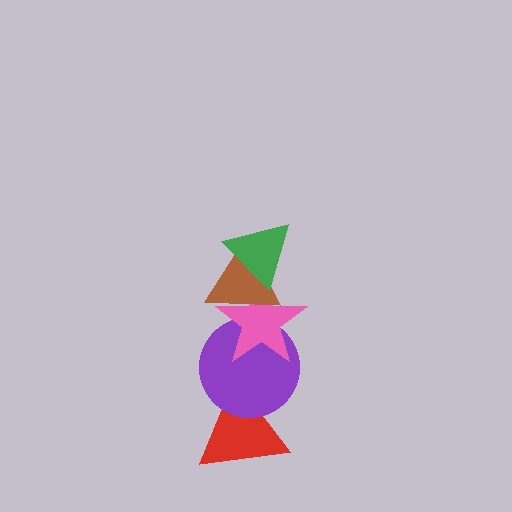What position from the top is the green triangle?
The green triangle is 1st from the top.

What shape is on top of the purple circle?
The pink star is on top of the purple circle.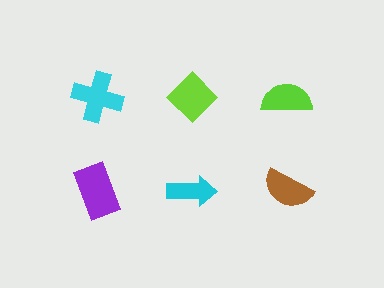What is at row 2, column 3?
A brown semicircle.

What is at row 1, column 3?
A lime semicircle.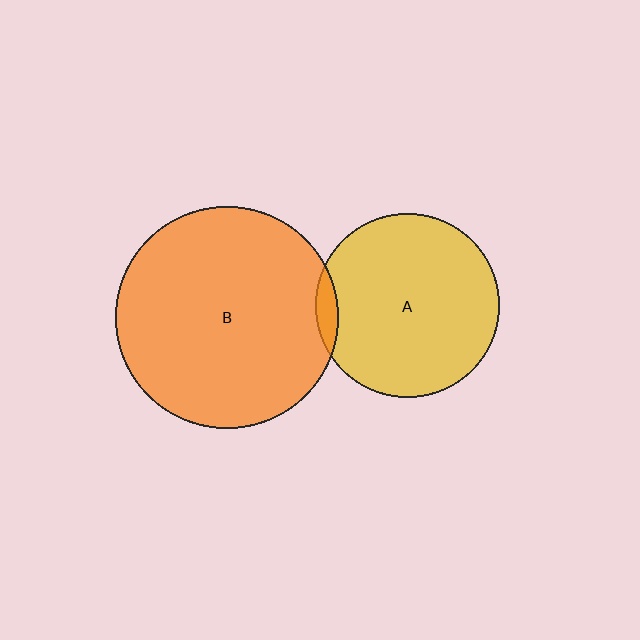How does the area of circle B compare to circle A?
Approximately 1.5 times.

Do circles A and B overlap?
Yes.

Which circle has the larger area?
Circle B (orange).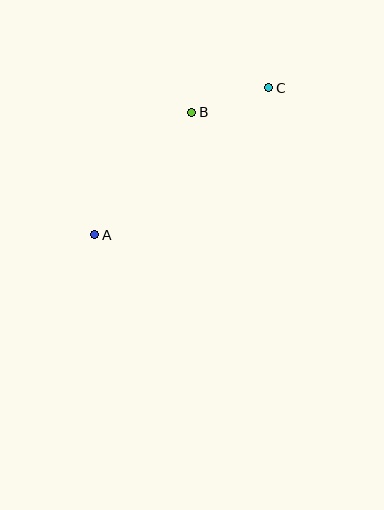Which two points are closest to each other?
Points B and C are closest to each other.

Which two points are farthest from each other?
Points A and C are farthest from each other.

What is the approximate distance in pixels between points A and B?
The distance between A and B is approximately 156 pixels.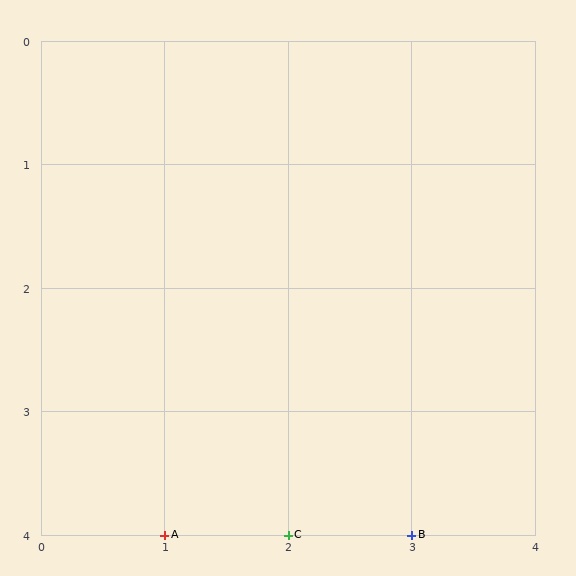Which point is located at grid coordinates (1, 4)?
Point A is at (1, 4).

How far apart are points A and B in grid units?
Points A and B are 2 columns apart.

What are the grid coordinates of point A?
Point A is at grid coordinates (1, 4).